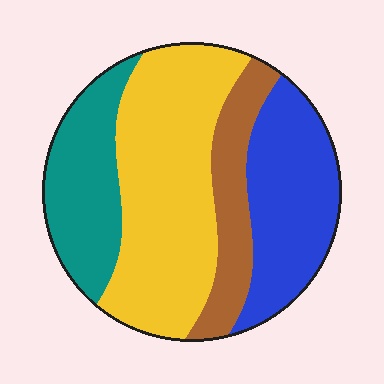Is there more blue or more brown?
Blue.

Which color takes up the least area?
Brown, at roughly 15%.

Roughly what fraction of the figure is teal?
Teal covers 20% of the figure.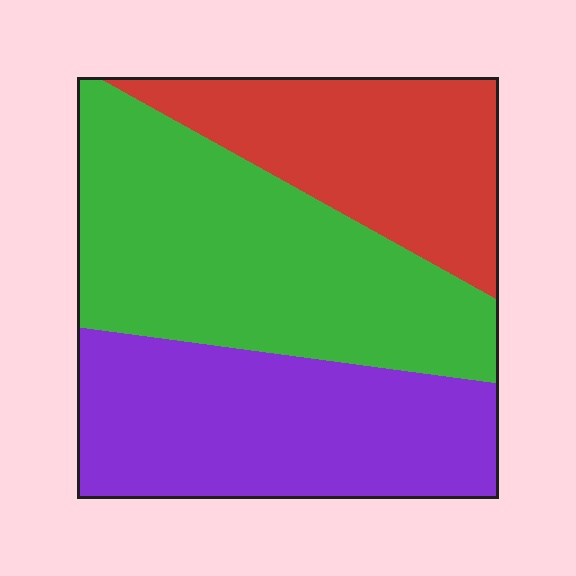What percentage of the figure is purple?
Purple takes up about one third (1/3) of the figure.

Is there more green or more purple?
Green.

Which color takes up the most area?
Green, at roughly 40%.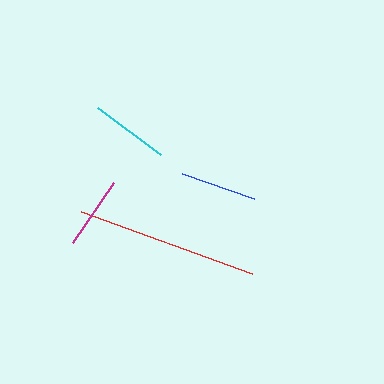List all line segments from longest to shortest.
From longest to shortest: red, cyan, blue, magenta.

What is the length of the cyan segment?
The cyan segment is approximately 79 pixels long.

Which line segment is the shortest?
The magenta line is the shortest at approximately 73 pixels.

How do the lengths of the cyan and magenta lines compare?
The cyan and magenta lines are approximately the same length.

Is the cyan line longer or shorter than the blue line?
The cyan line is longer than the blue line.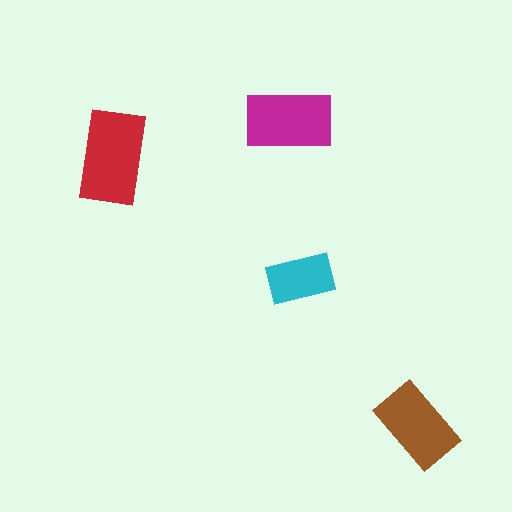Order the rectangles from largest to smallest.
the red one, the magenta one, the brown one, the cyan one.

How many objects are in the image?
There are 4 objects in the image.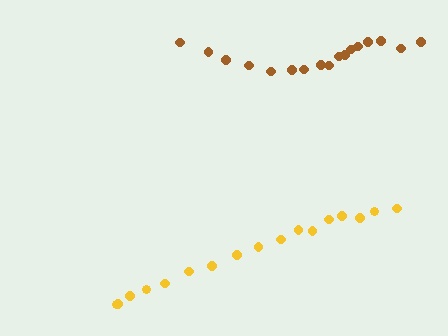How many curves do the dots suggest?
There are 2 distinct paths.